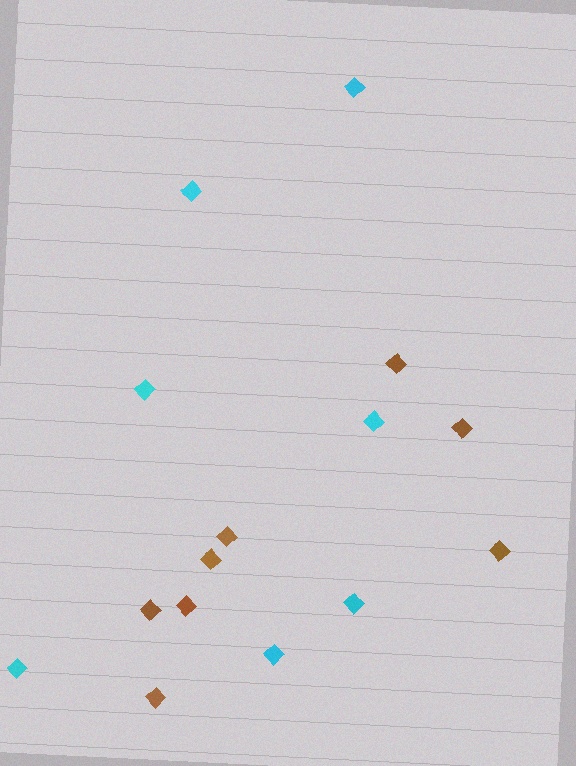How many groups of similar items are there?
There are 2 groups: one group of brown diamonds (8) and one group of cyan diamonds (7).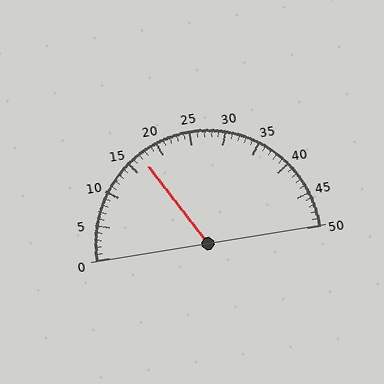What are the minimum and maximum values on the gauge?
The gauge ranges from 0 to 50.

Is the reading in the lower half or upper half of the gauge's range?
The reading is in the lower half of the range (0 to 50).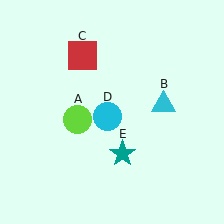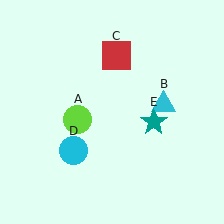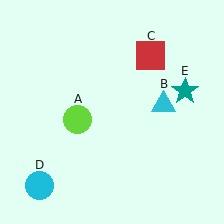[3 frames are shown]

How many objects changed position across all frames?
3 objects changed position: red square (object C), cyan circle (object D), teal star (object E).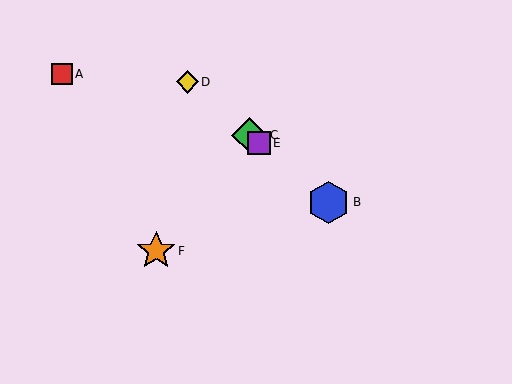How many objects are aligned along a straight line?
4 objects (B, C, D, E) are aligned along a straight line.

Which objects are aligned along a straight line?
Objects B, C, D, E are aligned along a straight line.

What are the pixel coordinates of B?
Object B is at (328, 202).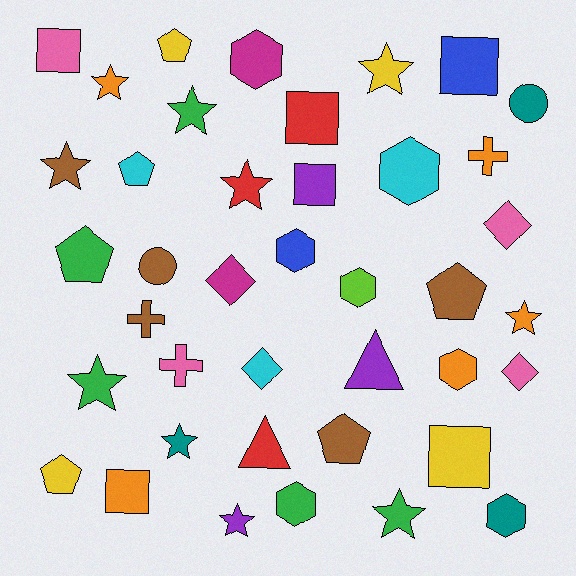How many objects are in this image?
There are 40 objects.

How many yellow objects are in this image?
There are 4 yellow objects.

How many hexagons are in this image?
There are 7 hexagons.